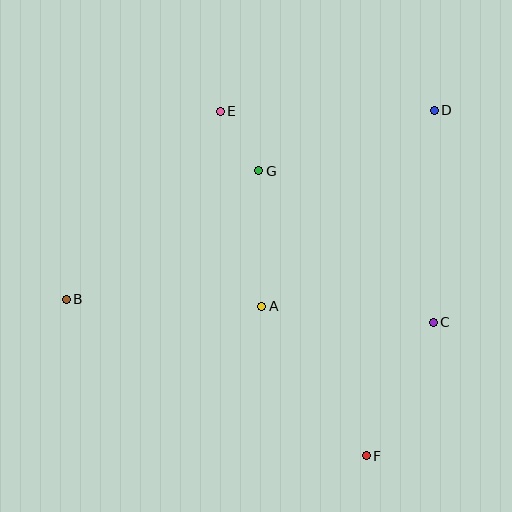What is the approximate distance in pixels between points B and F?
The distance between B and F is approximately 339 pixels.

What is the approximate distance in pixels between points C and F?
The distance between C and F is approximately 150 pixels.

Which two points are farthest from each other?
Points B and D are farthest from each other.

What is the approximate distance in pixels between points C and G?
The distance between C and G is approximately 231 pixels.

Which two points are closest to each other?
Points E and G are closest to each other.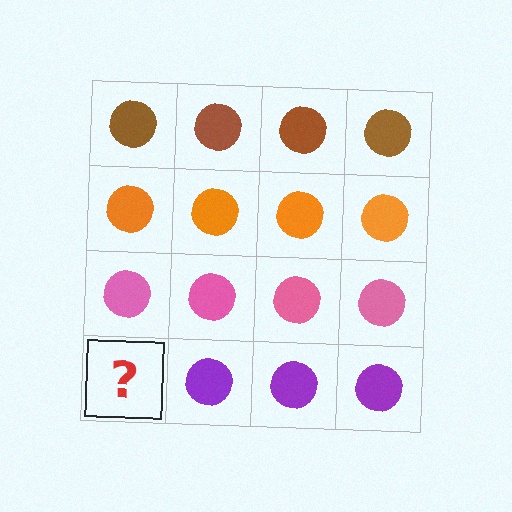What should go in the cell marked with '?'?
The missing cell should contain a purple circle.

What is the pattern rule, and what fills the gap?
The rule is that each row has a consistent color. The gap should be filled with a purple circle.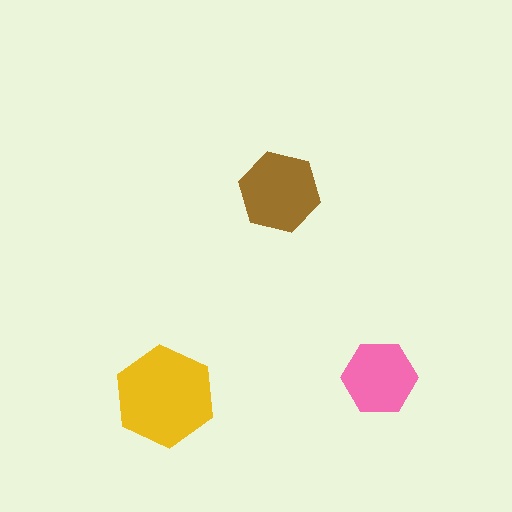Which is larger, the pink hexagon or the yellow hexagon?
The yellow one.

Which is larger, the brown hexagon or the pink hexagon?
The brown one.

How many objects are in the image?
There are 3 objects in the image.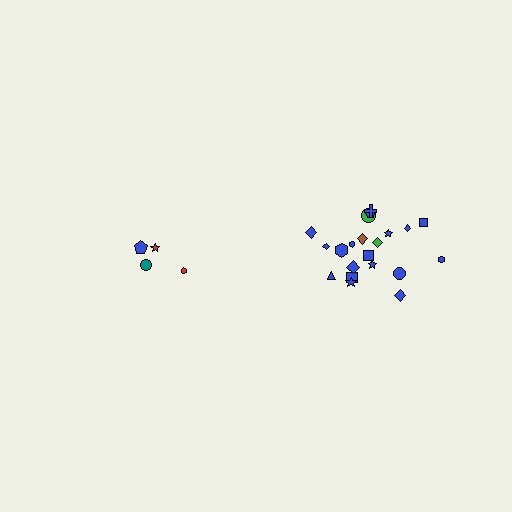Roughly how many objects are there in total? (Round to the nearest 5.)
Roughly 25 objects in total.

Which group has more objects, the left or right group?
The right group.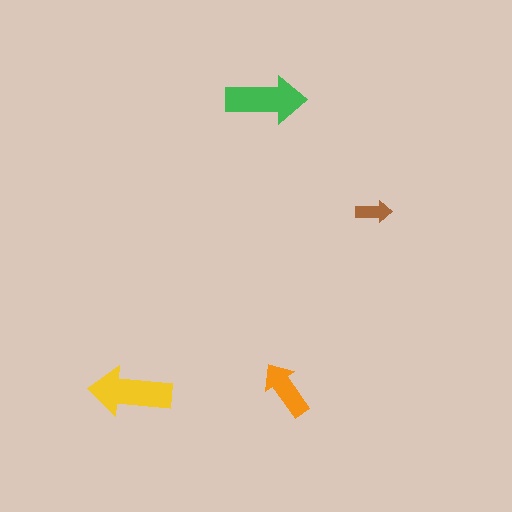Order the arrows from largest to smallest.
the yellow one, the green one, the orange one, the brown one.